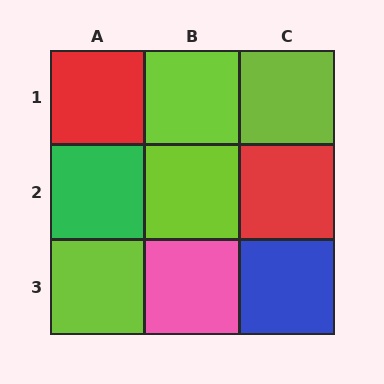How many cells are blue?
1 cell is blue.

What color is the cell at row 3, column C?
Blue.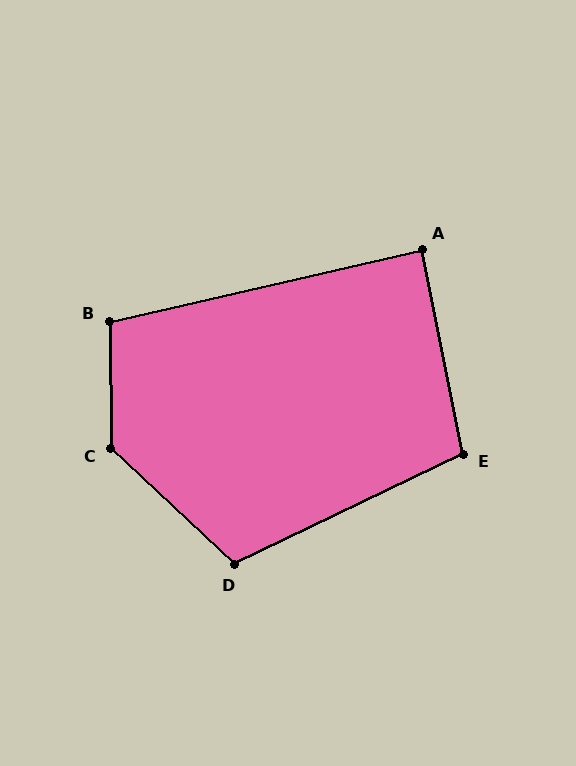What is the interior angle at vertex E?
Approximately 104 degrees (obtuse).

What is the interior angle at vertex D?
Approximately 111 degrees (obtuse).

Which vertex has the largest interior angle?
C, at approximately 134 degrees.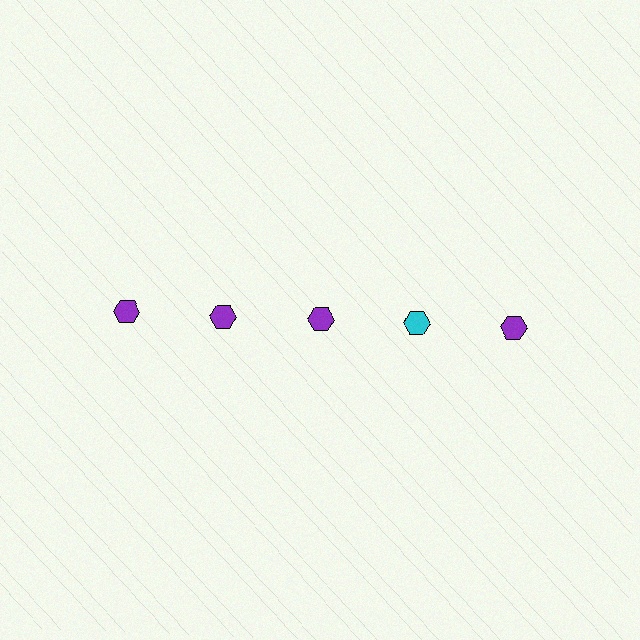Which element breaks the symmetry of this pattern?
The cyan hexagon in the top row, second from right column breaks the symmetry. All other shapes are purple hexagons.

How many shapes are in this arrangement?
There are 5 shapes arranged in a grid pattern.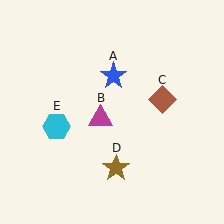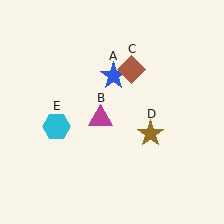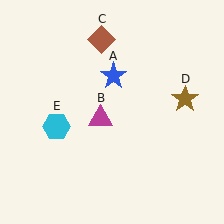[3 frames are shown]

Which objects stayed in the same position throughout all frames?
Blue star (object A) and magenta triangle (object B) and cyan hexagon (object E) remained stationary.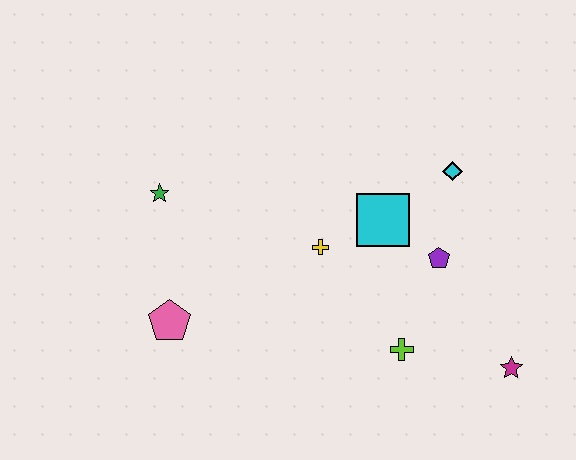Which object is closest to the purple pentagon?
The cyan square is closest to the purple pentagon.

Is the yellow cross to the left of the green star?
No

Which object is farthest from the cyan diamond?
The pink pentagon is farthest from the cyan diamond.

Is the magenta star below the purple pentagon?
Yes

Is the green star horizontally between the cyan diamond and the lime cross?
No